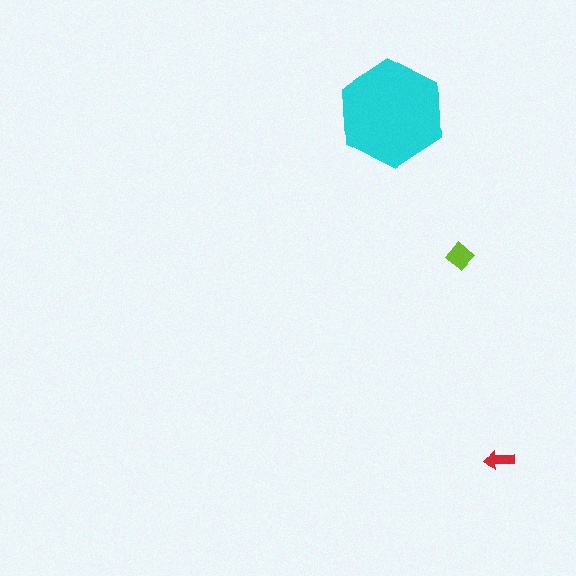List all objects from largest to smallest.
The cyan hexagon, the lime diamond, the red arrow.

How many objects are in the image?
There are 3 objects in the image.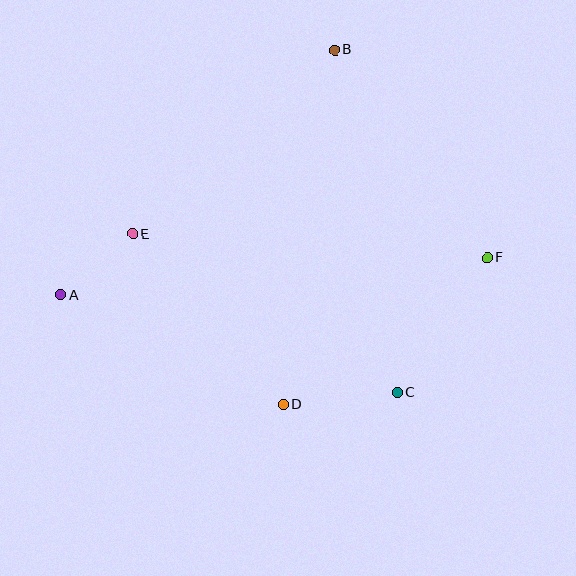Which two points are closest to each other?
Points A and E are closest to each other.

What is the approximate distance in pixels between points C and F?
The distance between C and F is approximately 162 pixels.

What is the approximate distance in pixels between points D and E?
The distance between D and E is approximately 227 pixels.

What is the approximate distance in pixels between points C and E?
The distance between C and E is approximately 308 pixels.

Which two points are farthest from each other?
Points A and F are farthest from each other.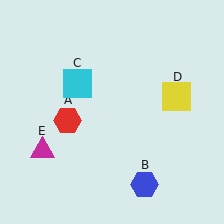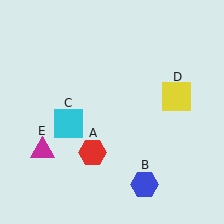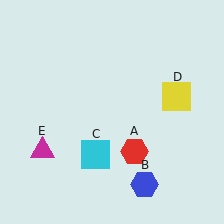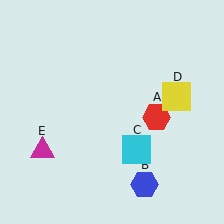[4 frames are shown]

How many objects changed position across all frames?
2 objects changed position: red hexagon (object A), cyan square (object C).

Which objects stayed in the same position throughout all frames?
Blue hexagon (object B) and yellow square (object D) and magenta triangle (object E) remained stationary.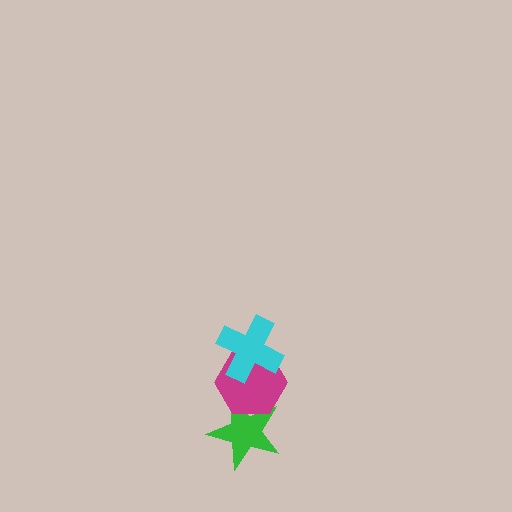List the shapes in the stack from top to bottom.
From top to bottom: the cyan cross, the magenta hexagon, the green star.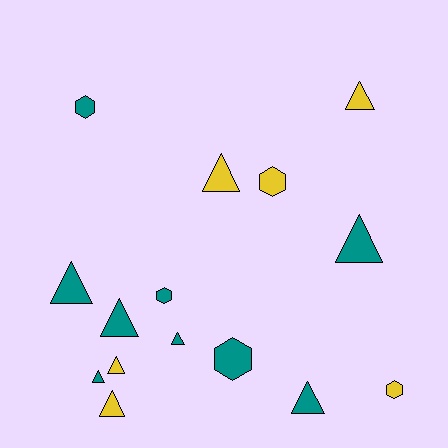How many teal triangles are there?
There are 6 teal triangles.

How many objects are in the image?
There are 15 objects.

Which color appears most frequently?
Teal, with 9 objects.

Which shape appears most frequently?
Triangle, with 10 objects.